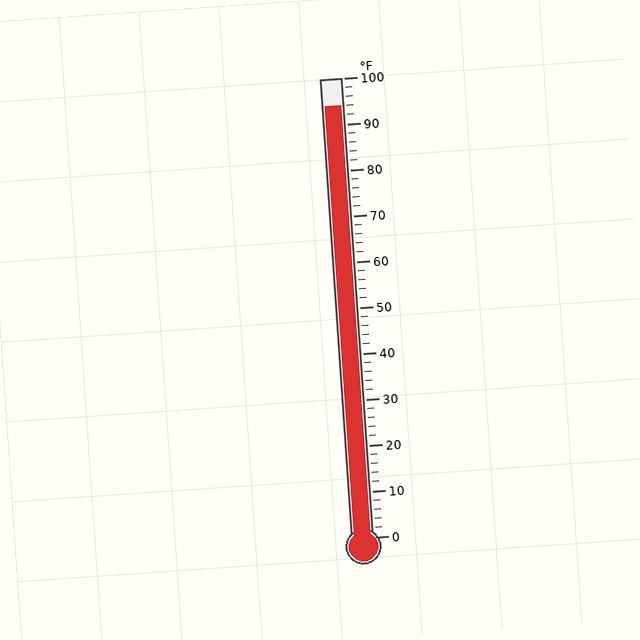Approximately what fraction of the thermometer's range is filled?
The thermometer is filled to approximately 95% of its range.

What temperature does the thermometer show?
The thermometer shows approximately 94°F.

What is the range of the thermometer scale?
The thermometer scale ranges from 0°F to 100°F.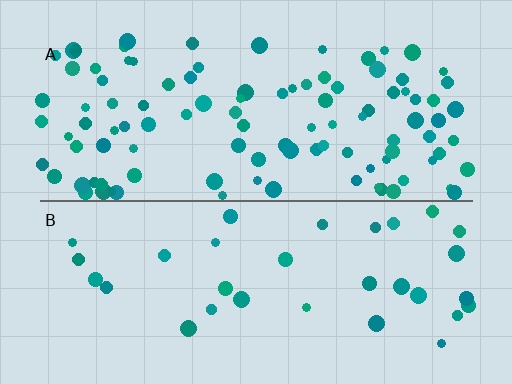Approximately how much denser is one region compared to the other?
Approximately 3.0× — region A over region B.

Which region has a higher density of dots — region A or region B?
A (the top).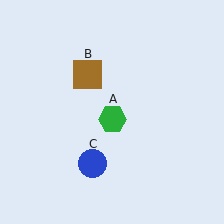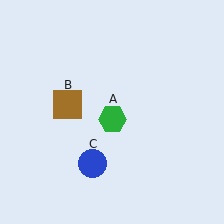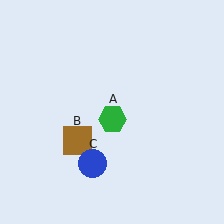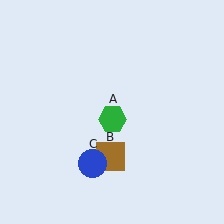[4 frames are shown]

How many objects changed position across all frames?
1 object changed position: brown square (object B).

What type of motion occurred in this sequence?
The brown square (object B) rotated counterclockwise around the center of the scene.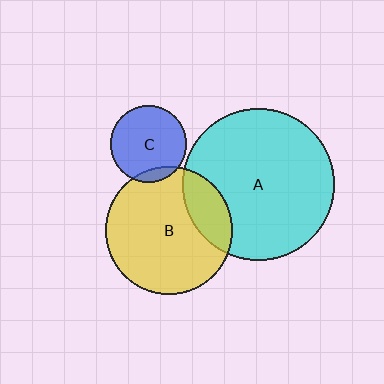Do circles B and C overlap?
Yes.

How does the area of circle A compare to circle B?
Approximately 1.4 times.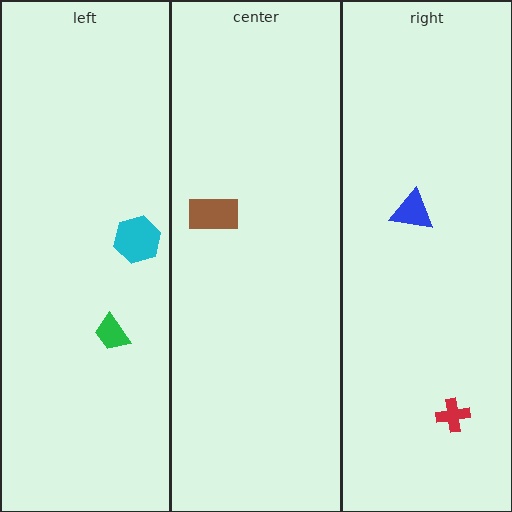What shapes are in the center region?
The brown rectangle.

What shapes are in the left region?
The green trapezoid, the cyan hexagon.